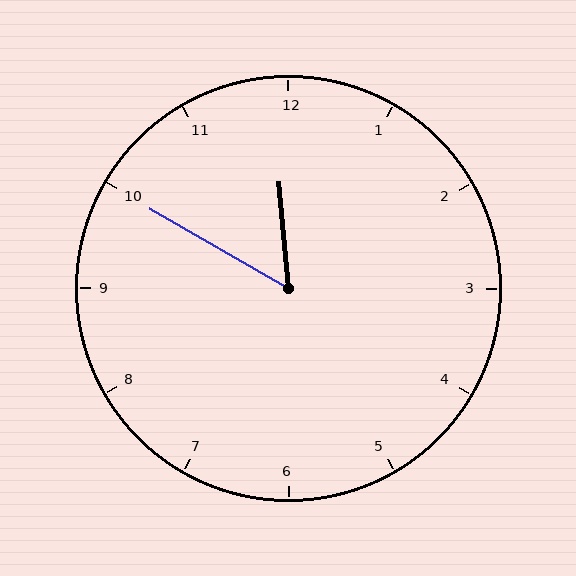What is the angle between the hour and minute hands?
Approximately 55 degrees.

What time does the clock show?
11:50.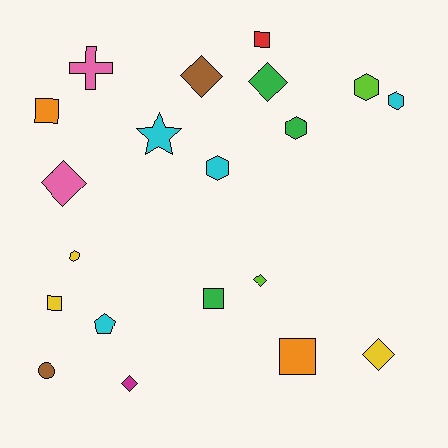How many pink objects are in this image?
There are 2 pink objects.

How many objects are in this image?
There are 20 objects.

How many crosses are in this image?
There is 1 cross.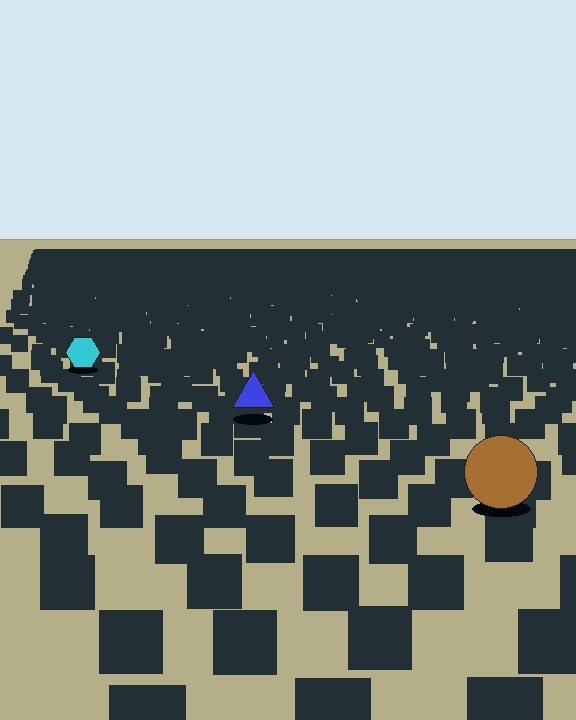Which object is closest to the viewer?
The brown circle is closest. The texture marks near it are larger and more spread out.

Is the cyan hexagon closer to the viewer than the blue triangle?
No. The blue triangle is closer — you can tell from the texture gradient: the ground texture is coarser near it.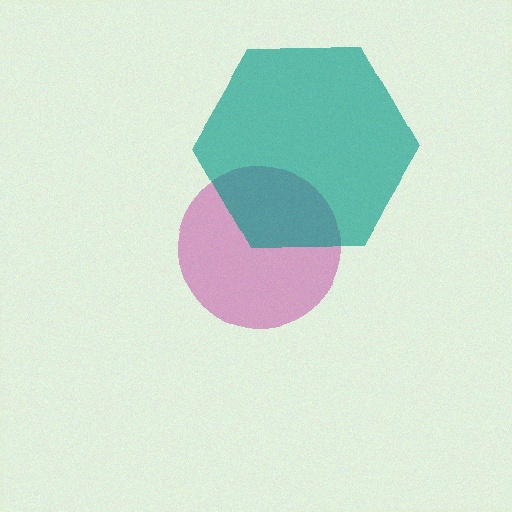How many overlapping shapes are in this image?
There are 2 overlapping shapes in the image.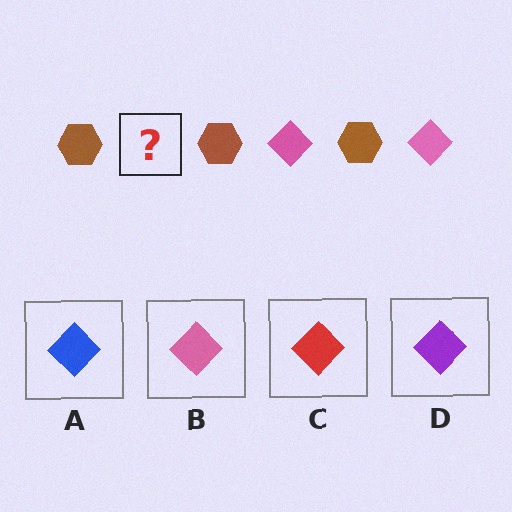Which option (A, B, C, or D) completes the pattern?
B.